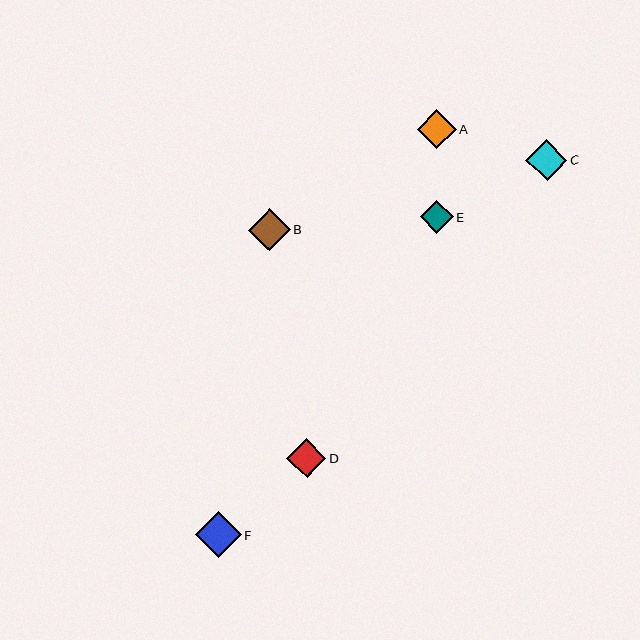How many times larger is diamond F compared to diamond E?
Diamond F is approximately 1.4 times the size of diamond E.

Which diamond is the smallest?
Diamond E is the smallest with a size of approximately 33 pixels.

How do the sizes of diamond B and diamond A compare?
Diamond B and diamond A are approximately the same size.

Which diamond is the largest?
Diamond F is the largest with a size of approximately 46 pixels.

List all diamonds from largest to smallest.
From largest to smallest: F, B, C, D, A, E.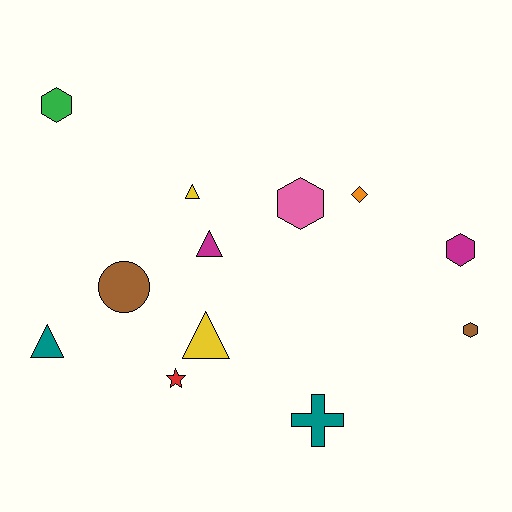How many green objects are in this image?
There is 1 green object.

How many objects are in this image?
There are 12 objects.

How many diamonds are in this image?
There is 1 diamond.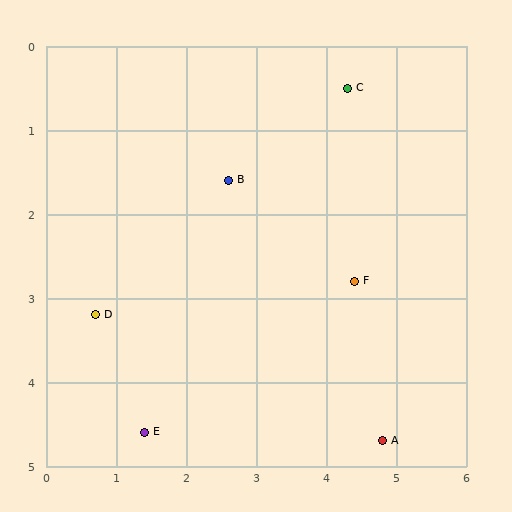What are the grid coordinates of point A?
Point A is at approximately (4.8, 4.7).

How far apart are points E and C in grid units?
Points E and C are about 5.0 grid units apart.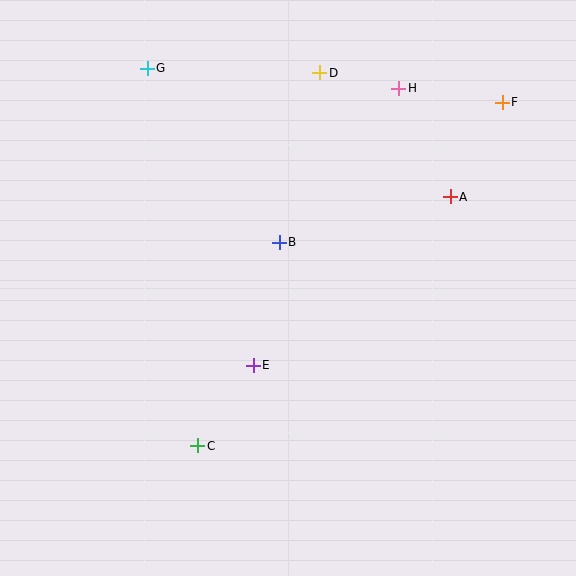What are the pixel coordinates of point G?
Point G is at (147, 68).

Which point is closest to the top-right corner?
Point F is closest to the top-right corner.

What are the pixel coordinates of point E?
Point E is at (253, 365).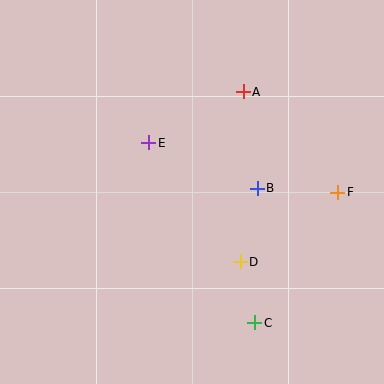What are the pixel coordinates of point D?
Point D is at (240, 262).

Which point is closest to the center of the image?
Point B at (257, 188) is closest to the center.